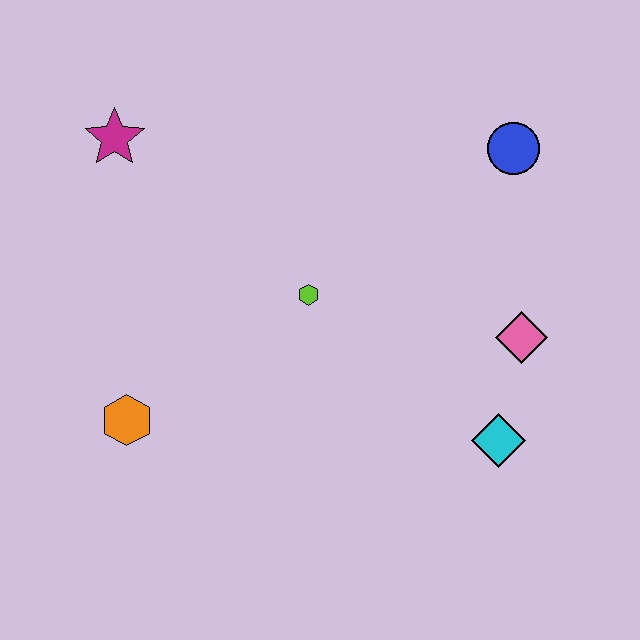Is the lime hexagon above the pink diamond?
Yes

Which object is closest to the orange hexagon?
The lime hexagon is closest to the orange hexagon.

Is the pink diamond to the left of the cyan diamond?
No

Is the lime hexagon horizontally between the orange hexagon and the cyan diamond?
Yes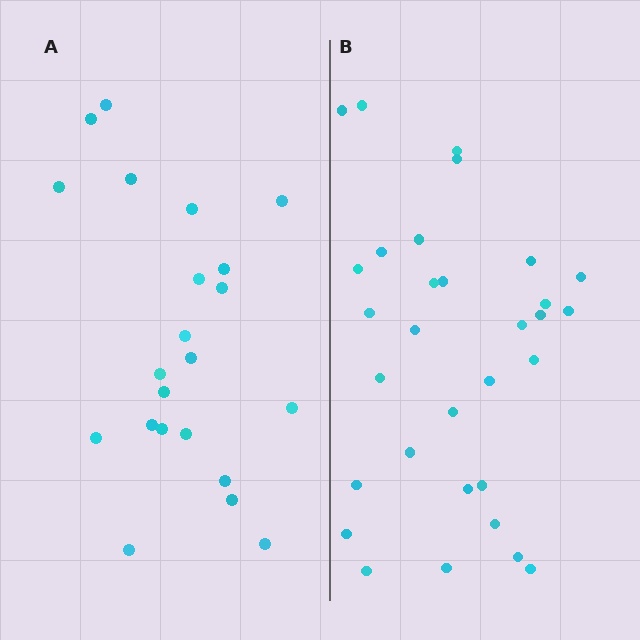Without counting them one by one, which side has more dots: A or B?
Region B (the right region) has more dots.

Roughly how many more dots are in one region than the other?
Region B has roughly 8 or so more dots than region A.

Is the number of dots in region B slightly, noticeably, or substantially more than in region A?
Region B has noticeably more, but not dramatically so. The ratio is roughly 1.4 to 1.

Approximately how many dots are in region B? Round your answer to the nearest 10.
About 30 dots. (The exact count is 31, which rounds to 30.)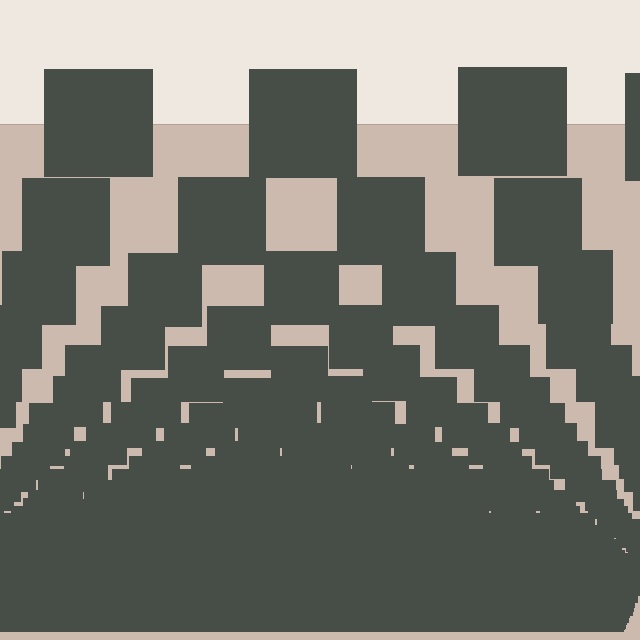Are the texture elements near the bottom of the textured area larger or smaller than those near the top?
Smaller. The gradient is inverted — elements near the bottom are smaller and denser.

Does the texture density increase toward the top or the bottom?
Density increases toward the bottom.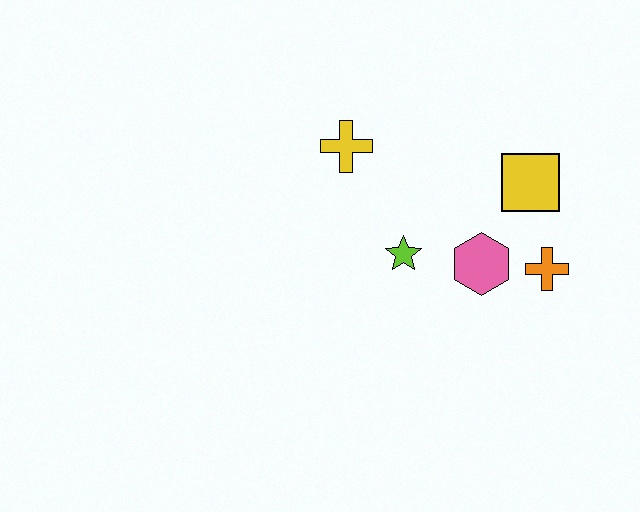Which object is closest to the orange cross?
The pink hexagon is closest to the orange cross.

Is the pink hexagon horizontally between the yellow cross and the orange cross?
Yes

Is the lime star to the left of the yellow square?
Yes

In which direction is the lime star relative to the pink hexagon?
The lime star is to the left of the pink hexagon.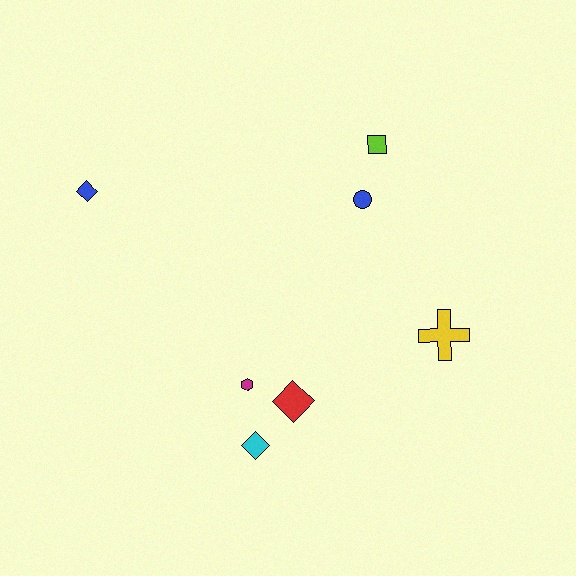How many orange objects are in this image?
There are no orange objects.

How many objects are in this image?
There are 7 objects.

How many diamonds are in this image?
There are 3 diamonds.